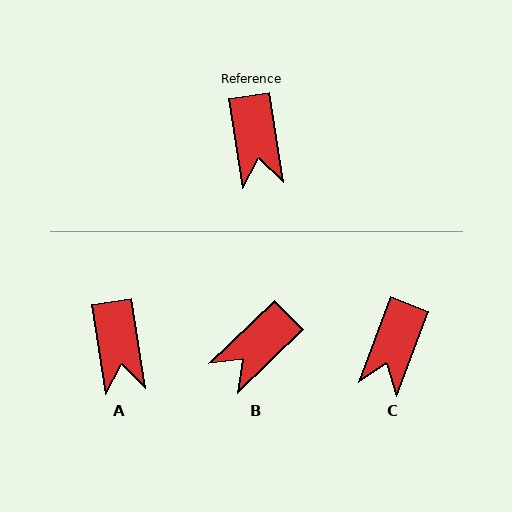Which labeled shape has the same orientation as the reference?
A.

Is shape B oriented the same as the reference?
No, it is off by about 55 degrees.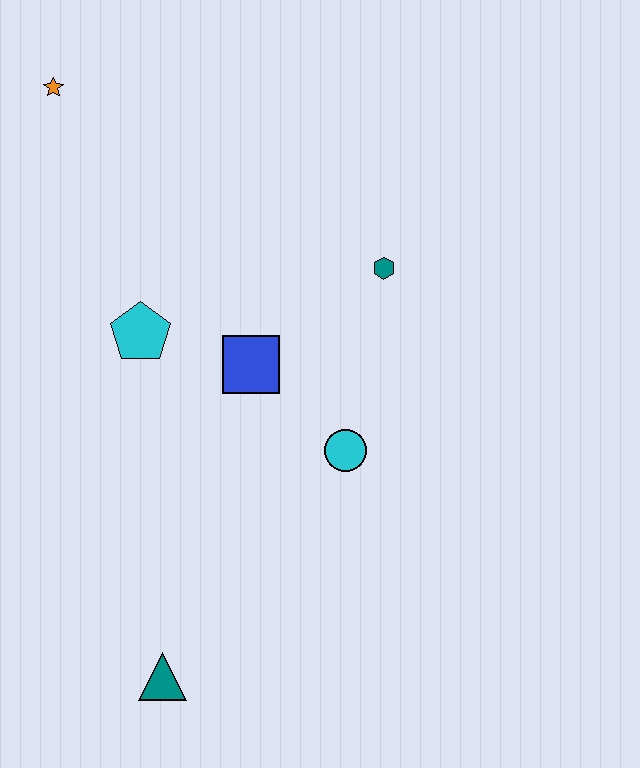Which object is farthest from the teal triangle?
The orange star is farthest from the teal triangle.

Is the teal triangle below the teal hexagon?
Yes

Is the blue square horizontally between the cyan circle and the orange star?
Yes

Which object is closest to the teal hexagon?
The blue square is closest to the teal hexagon.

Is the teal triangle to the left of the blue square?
Yes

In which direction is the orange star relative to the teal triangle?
The orange star is above the teal triangle.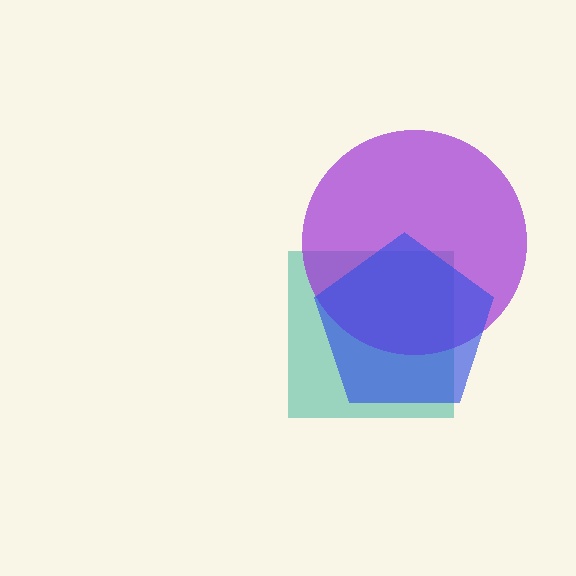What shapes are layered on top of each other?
The layered shapes are: a teal square, a purple circle, a blue pentagon.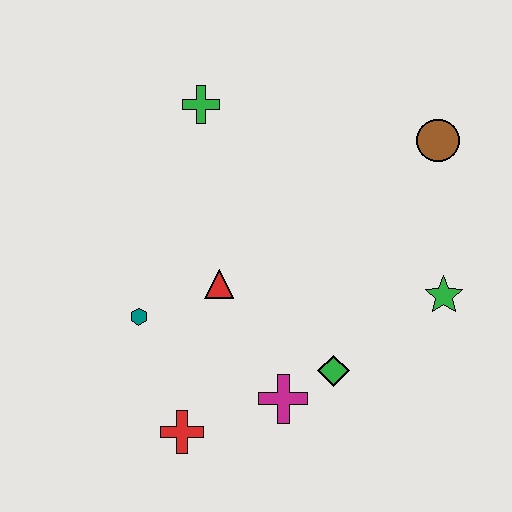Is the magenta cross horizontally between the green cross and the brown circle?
Yes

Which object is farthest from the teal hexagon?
The brown circle is farthest from the teal hexagon.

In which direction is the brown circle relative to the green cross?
The brown circle is to the right of the green cross.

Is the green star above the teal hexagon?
Yes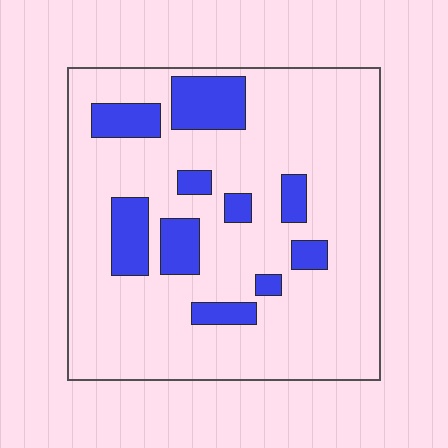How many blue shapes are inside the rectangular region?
10.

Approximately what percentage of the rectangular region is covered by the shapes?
Approximately 20%.